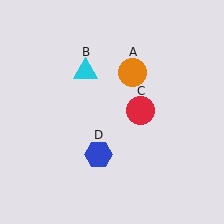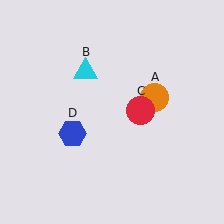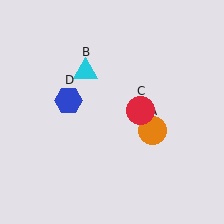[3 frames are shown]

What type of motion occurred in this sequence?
The orange circle (object A), blue hexagon (object D) rotated clockwise around the center of the scene.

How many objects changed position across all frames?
2 objects changed position: orange circle (object A), blue hexagon (object D).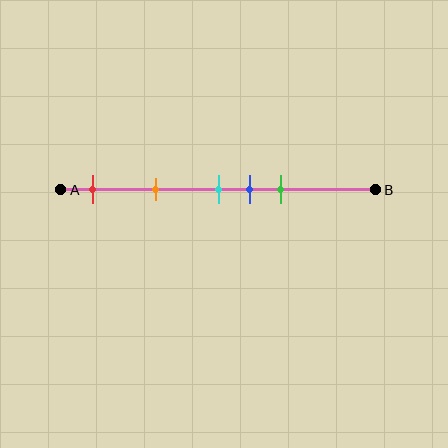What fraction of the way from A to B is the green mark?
The green mark is approximately 70% (0.7) of the way from A to B.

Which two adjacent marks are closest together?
The cyan and blue marks are the closest adjacent pair.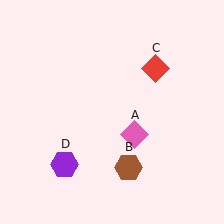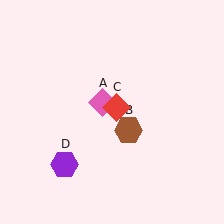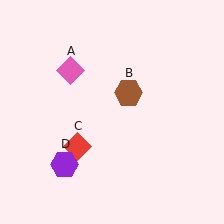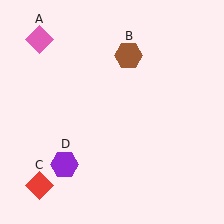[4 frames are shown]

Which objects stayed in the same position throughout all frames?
Purple hexagon (object D) remained stationary.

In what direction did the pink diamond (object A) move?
The pink diamond (object A) moved up and to the left.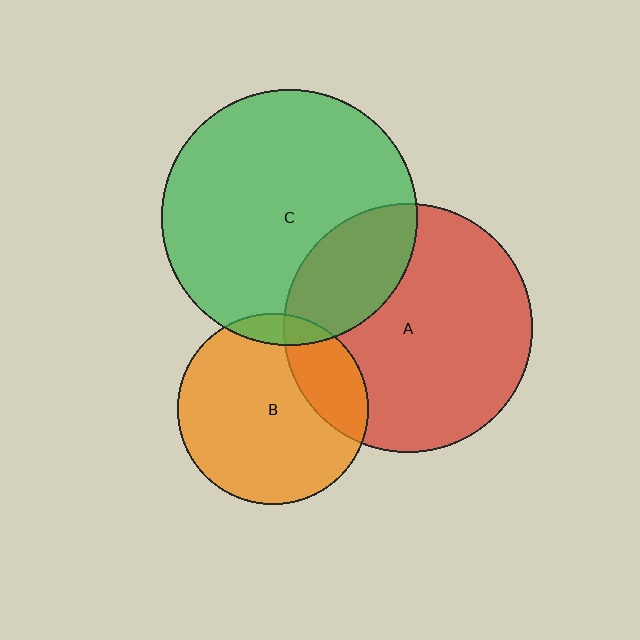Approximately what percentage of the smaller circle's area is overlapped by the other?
Approximately 10%.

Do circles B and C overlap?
Yes.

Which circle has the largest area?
Circle C (green).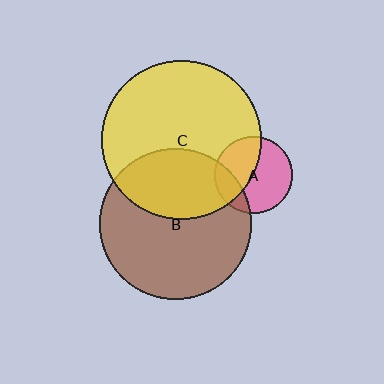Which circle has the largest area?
Circle C (yellow).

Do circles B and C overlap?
Yes.